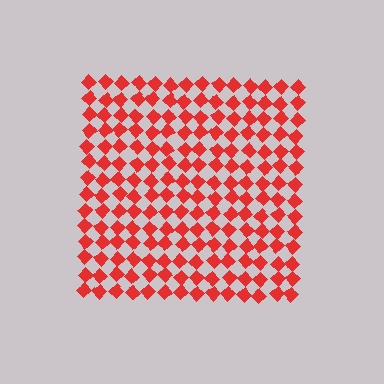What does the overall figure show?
The overall figure shows a square.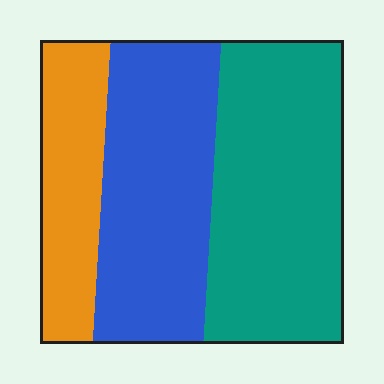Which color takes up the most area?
Teal, at roughly 45%.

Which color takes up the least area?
Orange, at roughly 20%.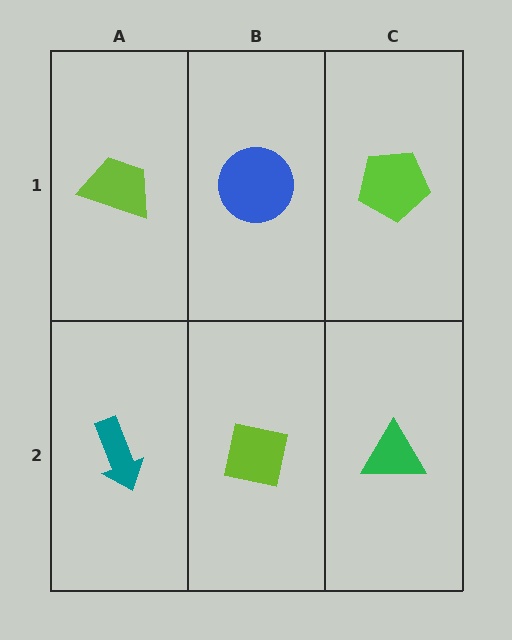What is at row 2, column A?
A teal arrow.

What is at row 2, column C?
A green triangle.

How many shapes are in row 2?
3 shapes.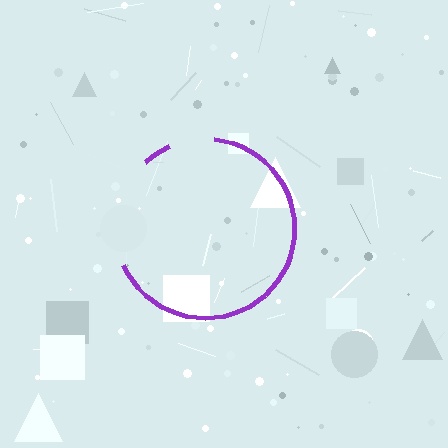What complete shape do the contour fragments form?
The contour fragments form a circle.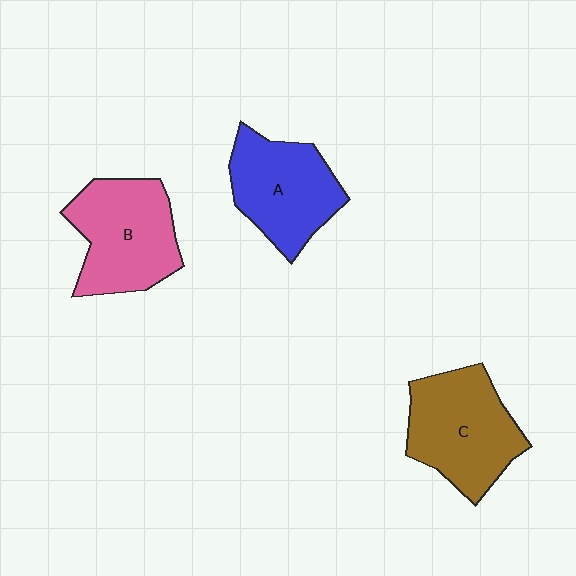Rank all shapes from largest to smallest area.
From largest to smallest: C (brown), B (pink), A (blue).